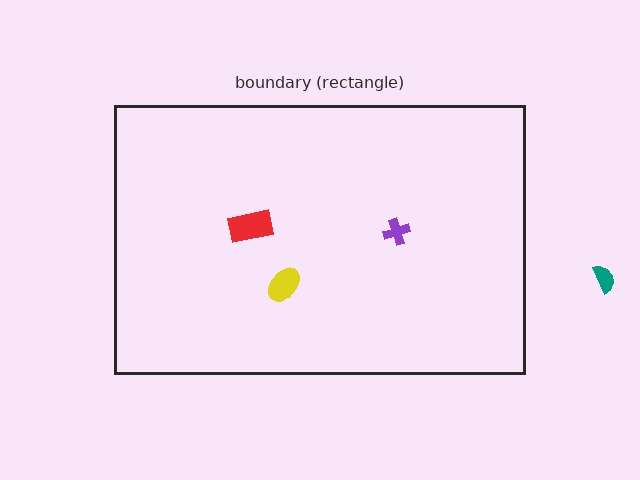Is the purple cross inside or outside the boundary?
Inside.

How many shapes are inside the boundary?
3 inside, 1 outside.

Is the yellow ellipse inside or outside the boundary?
Inside.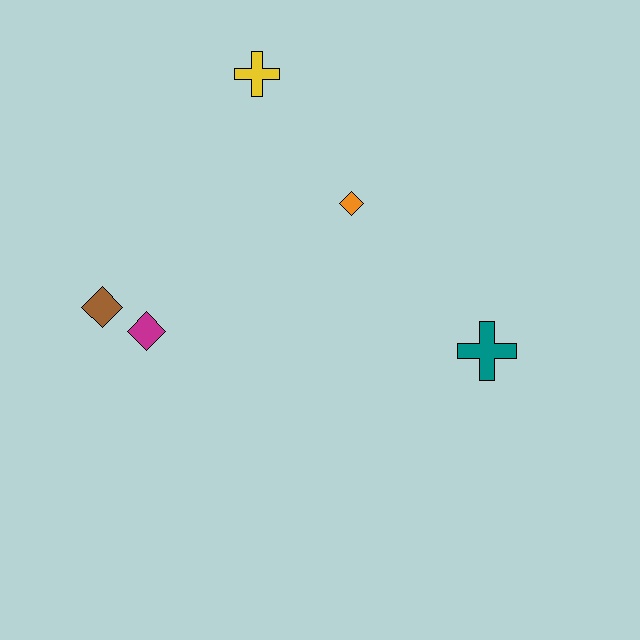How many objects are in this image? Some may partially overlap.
There are 5 objects.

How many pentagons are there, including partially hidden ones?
There are no pentagons.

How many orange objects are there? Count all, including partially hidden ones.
There is 1 orange object.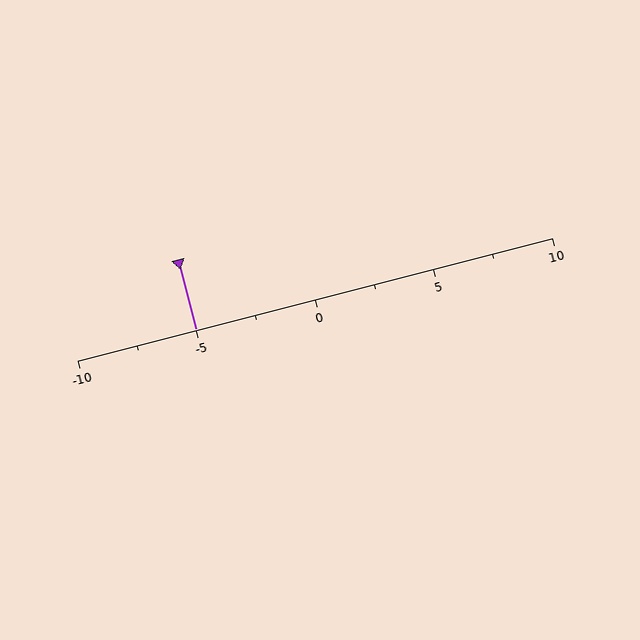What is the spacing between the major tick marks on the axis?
The major ticks are spaced 5 apart.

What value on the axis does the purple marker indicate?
The marker indicates approximately -5.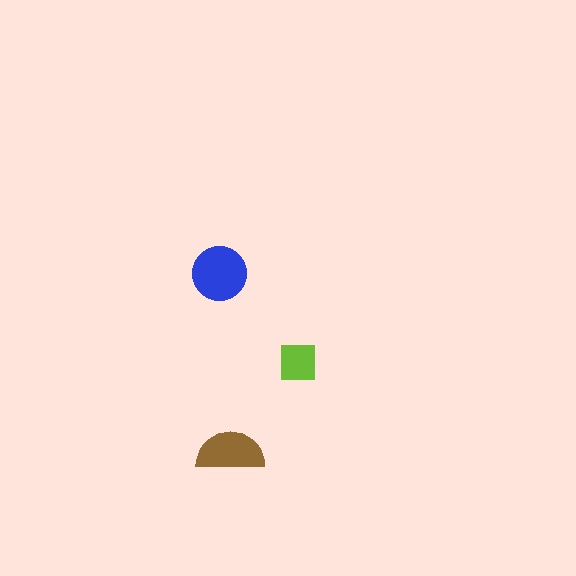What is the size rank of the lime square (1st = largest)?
3rd.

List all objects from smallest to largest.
The lime square, the brown semicircle, the blue circle.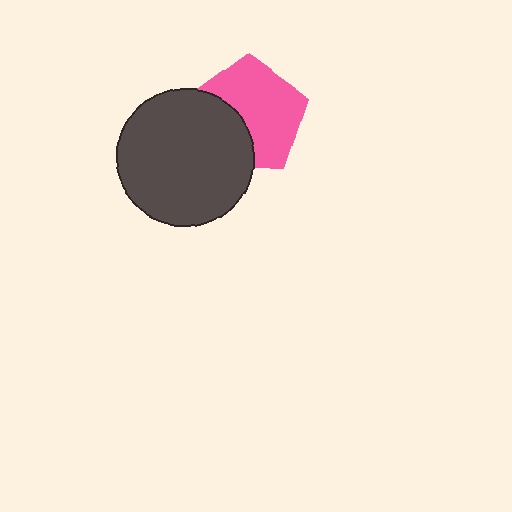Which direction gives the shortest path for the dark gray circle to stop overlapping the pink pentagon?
Moving toward the lower-left gives the shortest separation.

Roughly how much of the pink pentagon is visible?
About half of it is visible (roughly 64%).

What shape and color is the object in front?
The object in front is a dark gray circle.